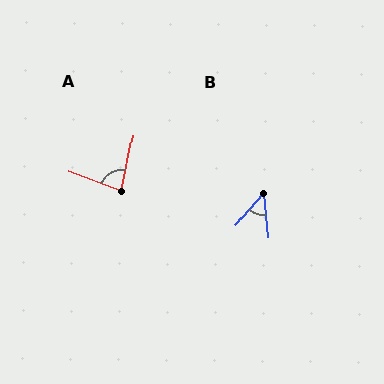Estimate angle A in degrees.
Approximately 81 degrees.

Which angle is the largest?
A, at approximately 81 degrees.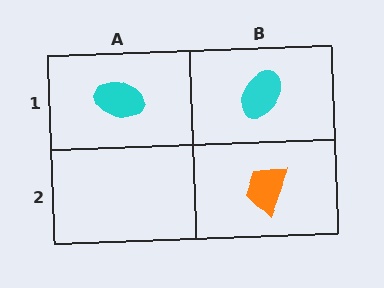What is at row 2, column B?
An orange trapezoid.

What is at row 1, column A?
A cyan ellipse.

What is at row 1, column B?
A cyan ellipse.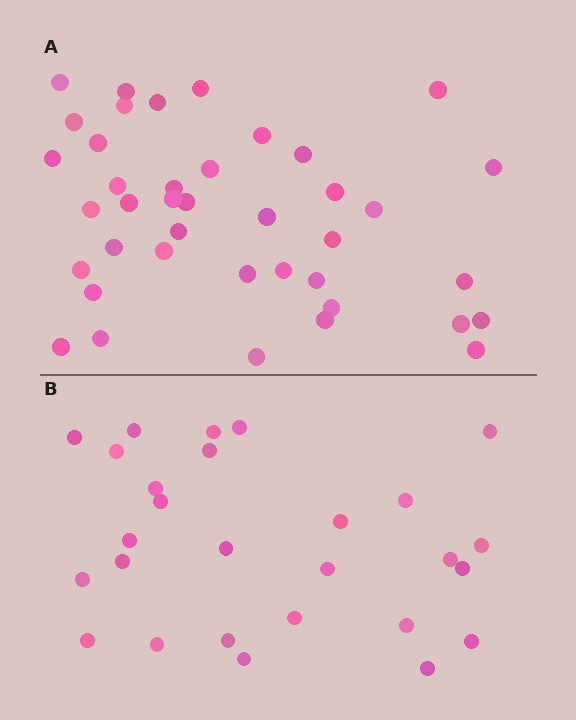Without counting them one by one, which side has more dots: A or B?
Region A (the top region) has more dots.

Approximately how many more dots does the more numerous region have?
Region A has approximately 15 more dots than region B.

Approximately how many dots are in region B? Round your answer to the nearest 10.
About 30 dots. (The exact count is 27, which rounds to 30.)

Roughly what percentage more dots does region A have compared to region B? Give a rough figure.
About 50% more.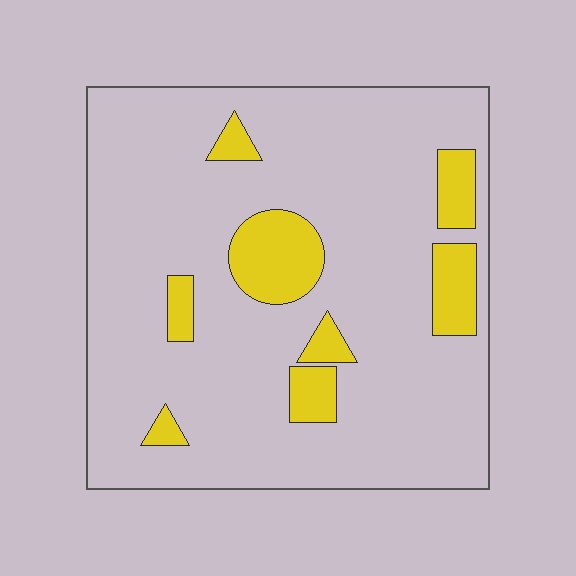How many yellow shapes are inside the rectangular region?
8.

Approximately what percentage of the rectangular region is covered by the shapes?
Approximately 15%.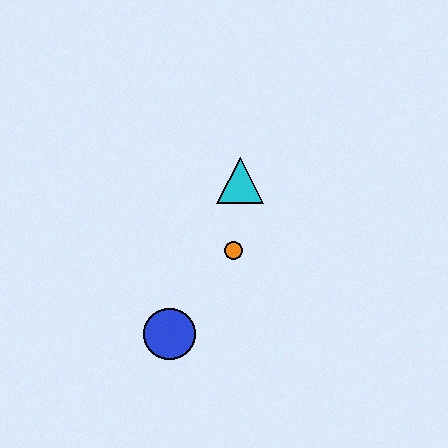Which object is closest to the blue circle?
The orange circle is closest to the blue circle.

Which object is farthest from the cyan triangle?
The blue circle is farthest from the cyan triangle.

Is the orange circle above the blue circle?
Yes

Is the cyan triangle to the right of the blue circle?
Yes